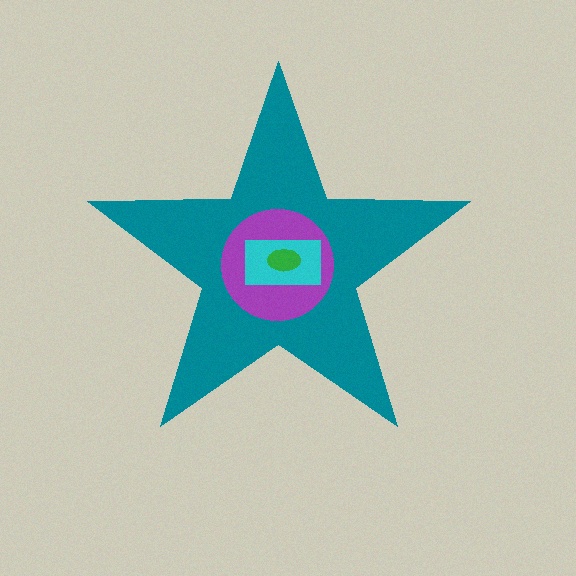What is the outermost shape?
The teal star.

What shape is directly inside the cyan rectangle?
The green ellipse.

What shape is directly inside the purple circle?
The cyan rectangle.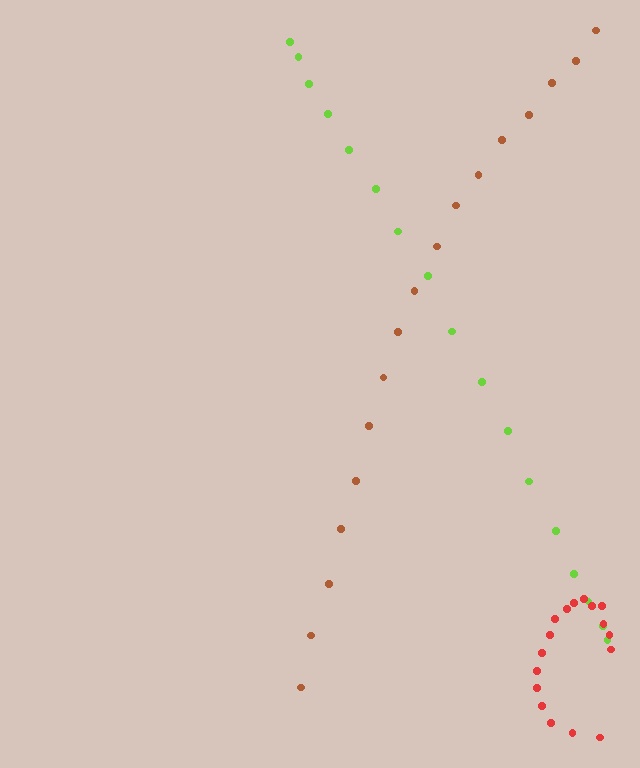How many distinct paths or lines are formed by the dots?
There are 3 distinct paths.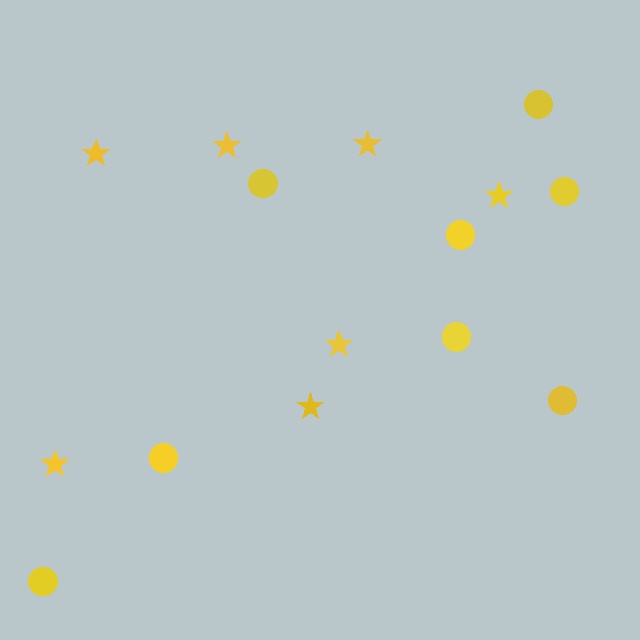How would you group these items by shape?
There are 2 groups: one group of stars (7) and one group of circles (8).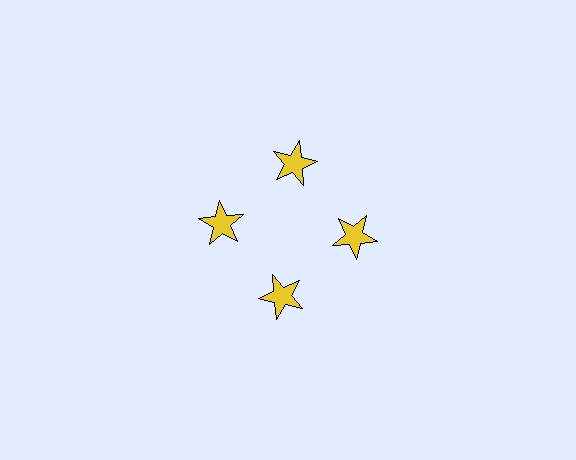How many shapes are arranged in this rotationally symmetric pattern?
There are 4 shapes, arranged in 4 groups of 1.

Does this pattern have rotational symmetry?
Yes, this pattern has 4-fold rotational symmetry. It looks the same after rotating 90 degrees around the center.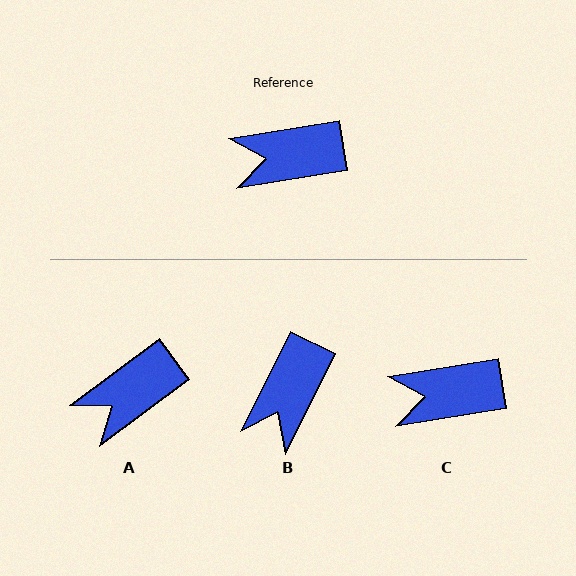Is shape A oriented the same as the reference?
No, it is off by about 27 degrees.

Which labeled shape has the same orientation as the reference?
C.